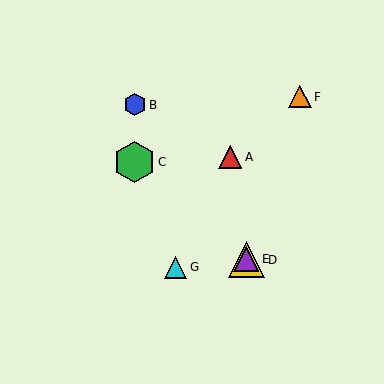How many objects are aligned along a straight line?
3 objects (C, D, E) are aligned along a straight line.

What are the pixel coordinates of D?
Object D is at (247, 260).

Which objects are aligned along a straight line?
Objects C, D, E are aligned along a straight line.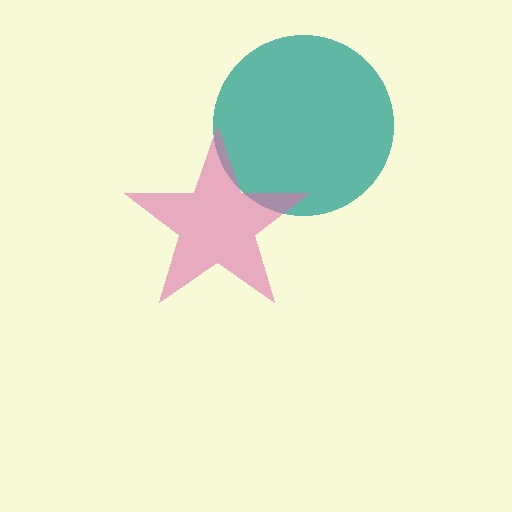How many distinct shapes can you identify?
There are 2 distinct shapes: a teal circle, a pink star.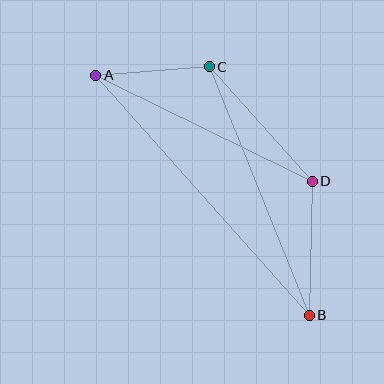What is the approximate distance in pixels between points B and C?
The distance between B and C is approximately 268 pixels.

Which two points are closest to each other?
Points A and C are closest to each other.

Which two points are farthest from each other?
Points A and B are farthest from each other.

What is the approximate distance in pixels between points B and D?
The distance between B and D is approximately 134 pixels.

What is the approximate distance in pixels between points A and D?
The distance between A and D is approximately 241 pixels.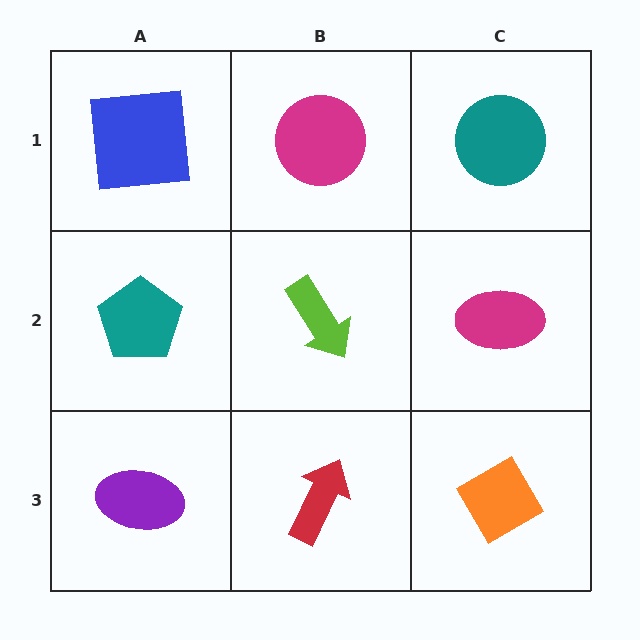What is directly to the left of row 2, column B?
A teal pentagon.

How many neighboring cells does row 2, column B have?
4.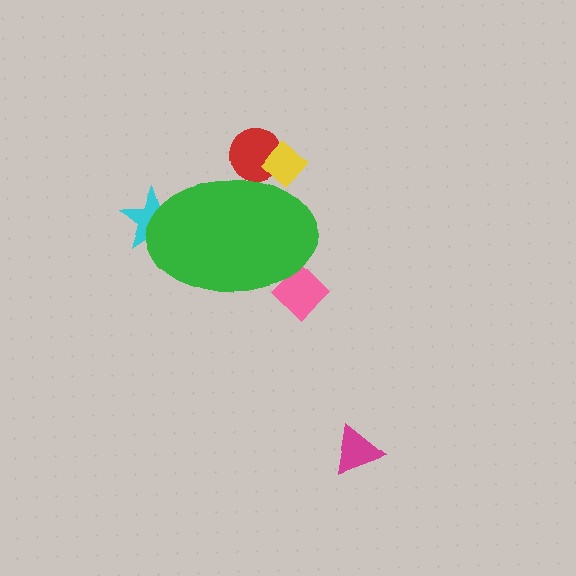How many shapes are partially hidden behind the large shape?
4 shapes are partially hidden.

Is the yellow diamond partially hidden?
Yes, the yellow diamond is partially hidden behind the green ellipse.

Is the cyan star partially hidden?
Yes, the cyan star is partially hidden behind the green ellipse.